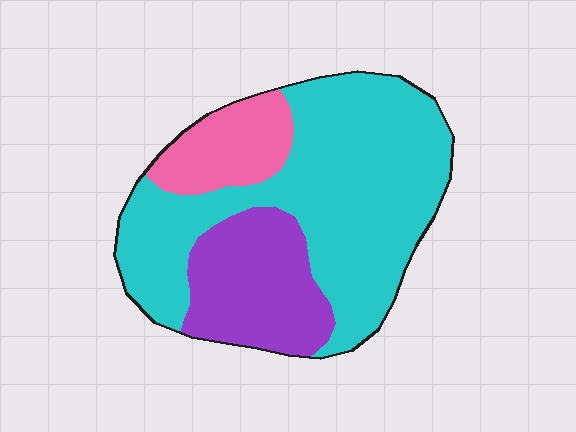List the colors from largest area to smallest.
From largest to smallest: cyan, purple, pink.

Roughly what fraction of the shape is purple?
Purple covers roughly 25% of the shape.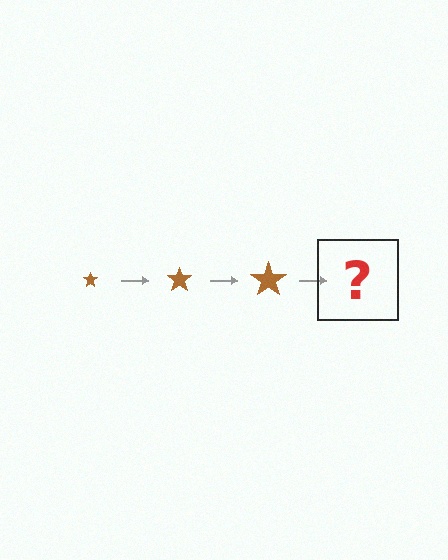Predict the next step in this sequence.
The next step is a brown star, larger than the previous one.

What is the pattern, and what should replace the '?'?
The pattern is that the star gets progressively larger each step. The '?' should be a brown star, larger than the previous one.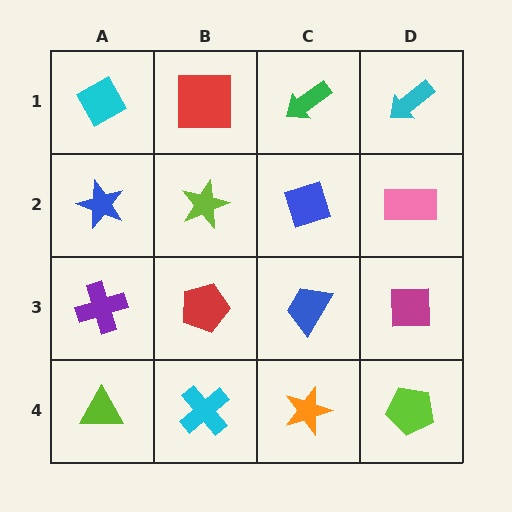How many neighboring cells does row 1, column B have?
3.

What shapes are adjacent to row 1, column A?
A blue star (row 2, column A), a red square (row 1, column B).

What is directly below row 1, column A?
A blue star.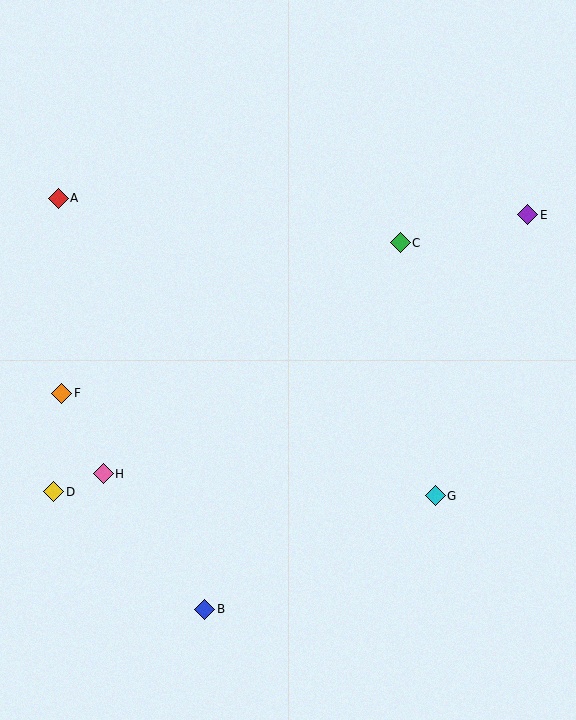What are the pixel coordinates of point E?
Point E is at (527, 214).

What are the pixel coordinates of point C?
Point C is at (400, 243).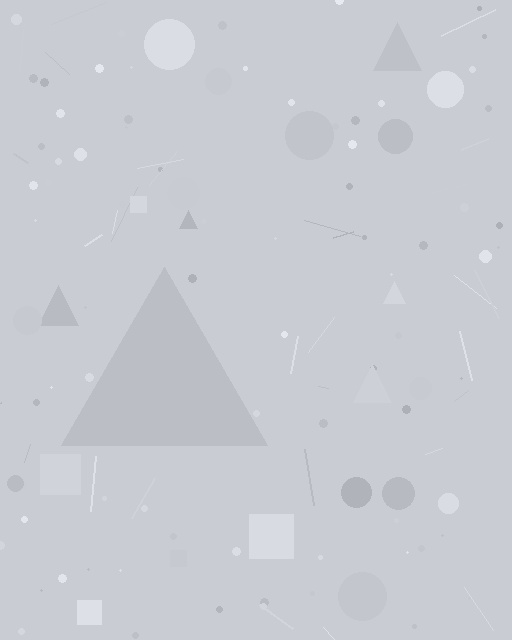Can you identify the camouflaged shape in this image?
The camouflaged shape is a triangle.